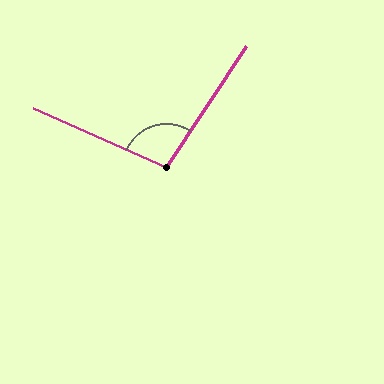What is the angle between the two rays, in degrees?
Approximately 100 degrees.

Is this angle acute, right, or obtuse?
It is obtuse.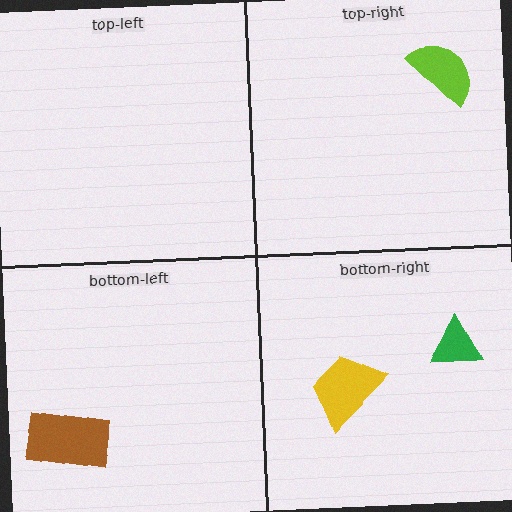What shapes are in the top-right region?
The lime semicircle.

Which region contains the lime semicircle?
The top-right region.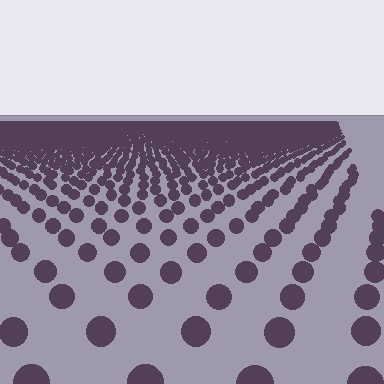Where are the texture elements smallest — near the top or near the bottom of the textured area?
Near the top.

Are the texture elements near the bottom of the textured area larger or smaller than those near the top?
Larger. Near the bottom, elements are closer to the viewer and appear at a bigger on-screen size.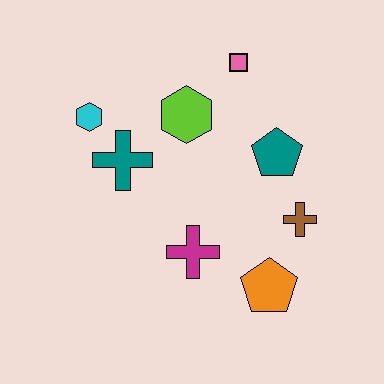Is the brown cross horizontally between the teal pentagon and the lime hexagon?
No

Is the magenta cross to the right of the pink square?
No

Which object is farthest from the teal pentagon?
The cyan hexagon is farthest from the teal pentagon.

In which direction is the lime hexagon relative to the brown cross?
The lime hexagon is to the left of the brown cross.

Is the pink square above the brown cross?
Yes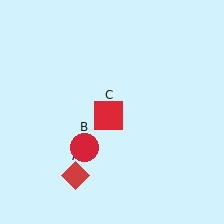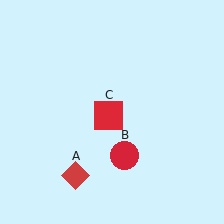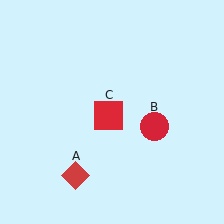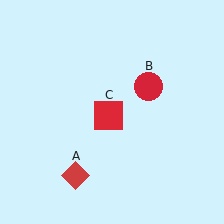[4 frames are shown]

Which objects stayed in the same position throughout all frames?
Red diamond (object A) and red square (object C) remained stationary.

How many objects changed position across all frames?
1 object changed position: red circle (object B).